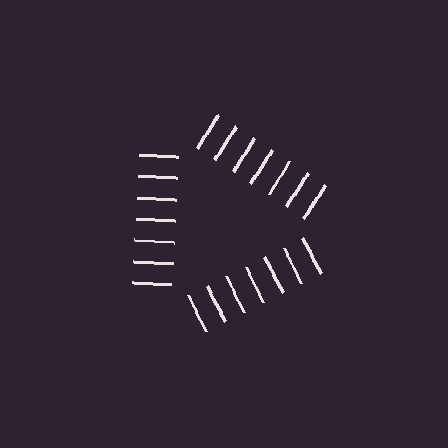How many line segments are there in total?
21 — 7 along each of the 3 edges.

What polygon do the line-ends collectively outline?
An illusory triangle — the line segments terminate on its edges but no continuous stroke is drawn.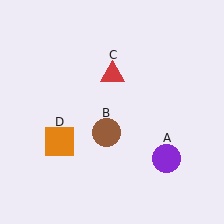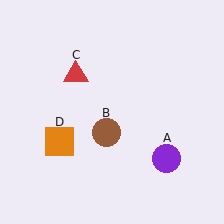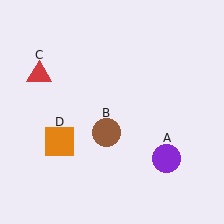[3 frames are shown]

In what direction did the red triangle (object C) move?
The red triangle (object C) moved left.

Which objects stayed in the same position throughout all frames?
Purple circle (object A) and brown circle (object B) and orange square (object D) remained stationary.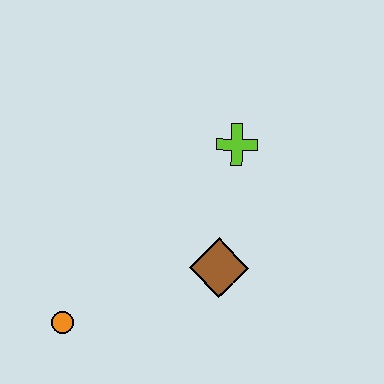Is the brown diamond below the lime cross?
Yes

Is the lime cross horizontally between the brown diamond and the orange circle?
No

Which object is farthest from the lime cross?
The orange circle is farthest from the lime cross.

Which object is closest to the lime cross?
The brown diamond is closest to the lime cross.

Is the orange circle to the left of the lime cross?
Yes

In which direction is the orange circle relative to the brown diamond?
The orange circle is to the left of the brown diamond.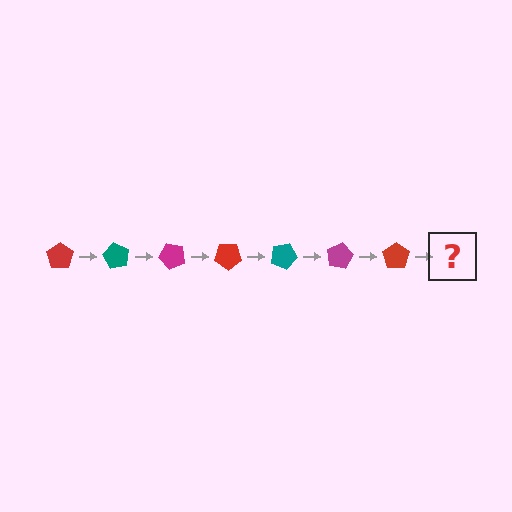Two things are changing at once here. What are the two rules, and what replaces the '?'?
The two rules are that it rotates 60 degrees each step and the color cycles through red, teal, and magenta. The '?' should be a teal pentagon, rotated 420 degrees from the start.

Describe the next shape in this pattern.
It should be a teal pentagon, rotated 420 degrees from the start.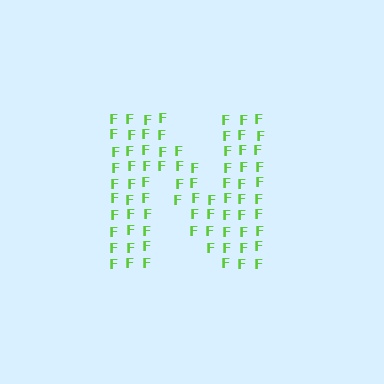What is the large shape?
The large shape is the letter N.